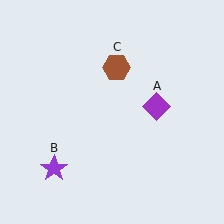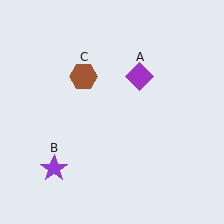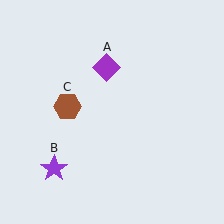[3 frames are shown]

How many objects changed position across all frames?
2 objects changed position: purple diamond (object A), brown hexagon (object C).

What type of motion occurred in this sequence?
The purple diamond (object A), brown hexagon (object C) rotated counterclockwise around the center of the scene.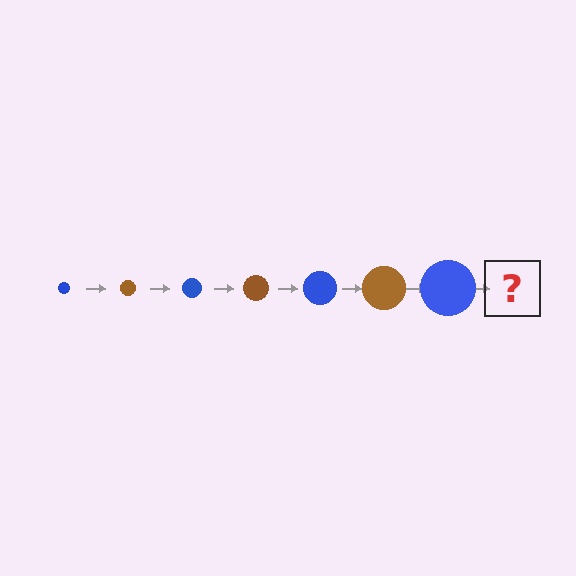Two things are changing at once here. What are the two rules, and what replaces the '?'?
The two rules are that the circle grows larger each step and the color cycles through blue and brown. The '?' should be a brown circle, larger than the previous one.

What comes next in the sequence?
The next element should be a brown circle, larger than the previous one.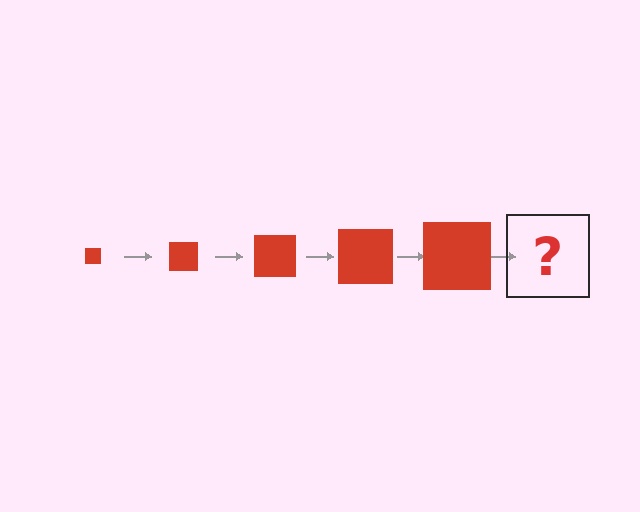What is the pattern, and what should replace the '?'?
The pattern is that the square gets progressively larger each step. The '?' should be a red square, larger than the previous one.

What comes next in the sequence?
The next element should be a red square, larger than the previous one.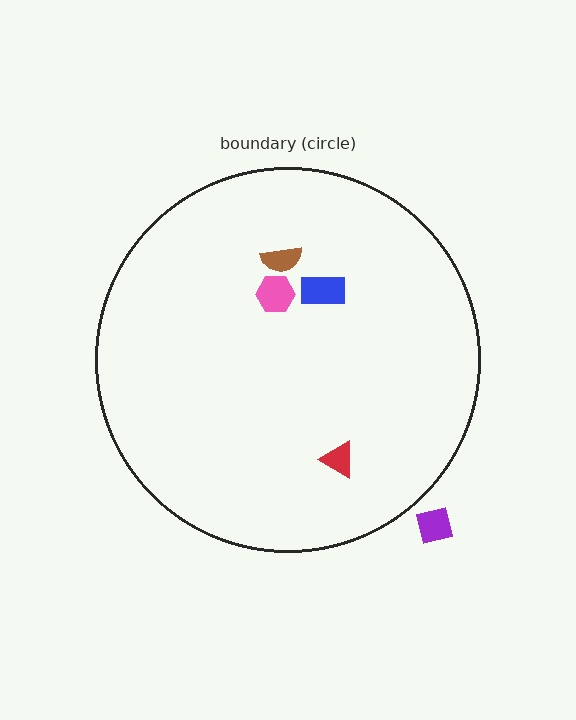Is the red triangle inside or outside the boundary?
Inside.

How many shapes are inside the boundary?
4 inside, 1 outside.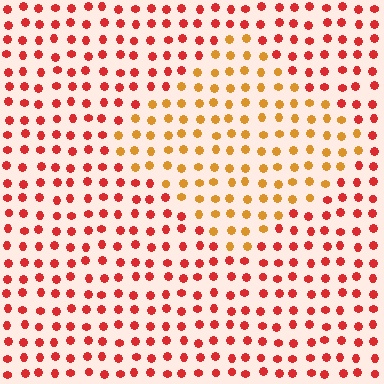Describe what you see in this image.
The image is filled with small red elements in a uniform arrangement. A diamond-shaped region is visible where the elements are tinted to a slightly different hue, forming a subtle color boundary.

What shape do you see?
I see a diamond.